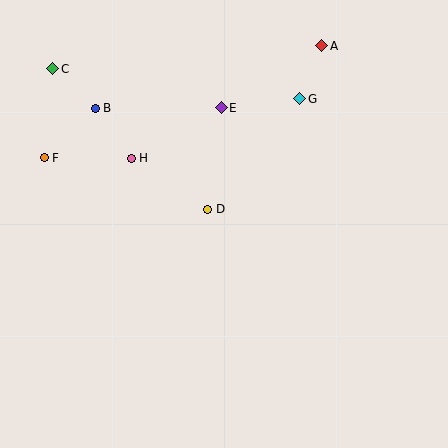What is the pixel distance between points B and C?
The distance between B and C is 58 pixels.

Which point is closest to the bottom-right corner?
Point D is closest to the bottom-right corner.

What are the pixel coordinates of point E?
Point E is at (221, 108).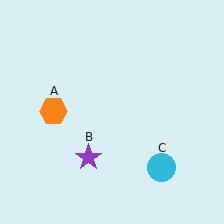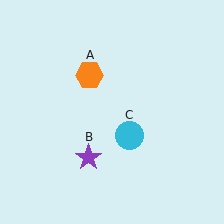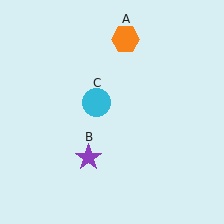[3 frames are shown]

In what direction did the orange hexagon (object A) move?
The orange hexagon (object A) moved up and to the right.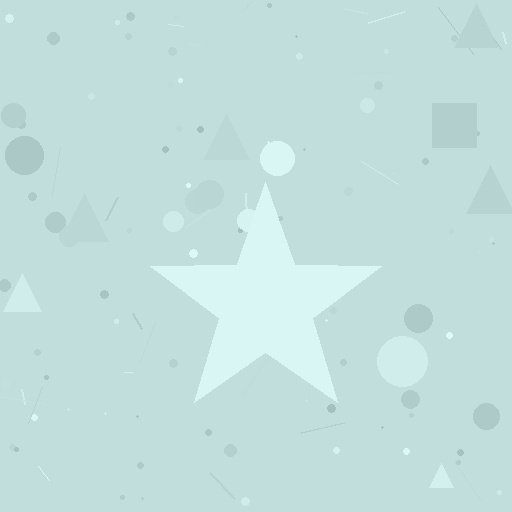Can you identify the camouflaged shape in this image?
The camouflaged shape is a star.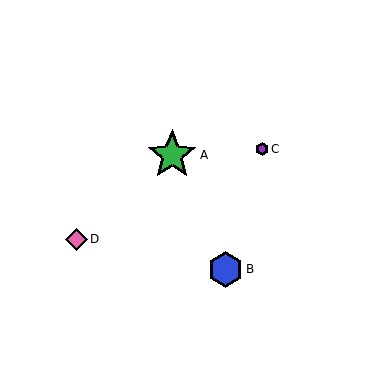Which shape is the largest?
The green star (labeled A) is the largest.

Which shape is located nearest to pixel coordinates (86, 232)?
The pink diamond (labeled D) at (76, 239) is nearest to that location.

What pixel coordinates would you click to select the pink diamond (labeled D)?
Click at (76, 239) to select the pink diamond D.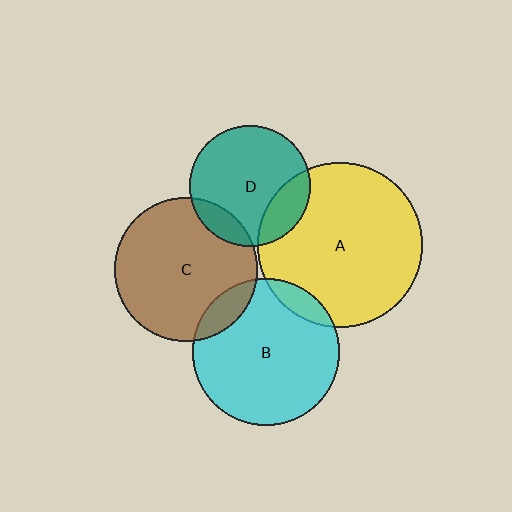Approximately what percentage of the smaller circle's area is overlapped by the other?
Approximately 15%.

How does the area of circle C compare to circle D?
Approximately 1.4 times.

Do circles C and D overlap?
Yes.